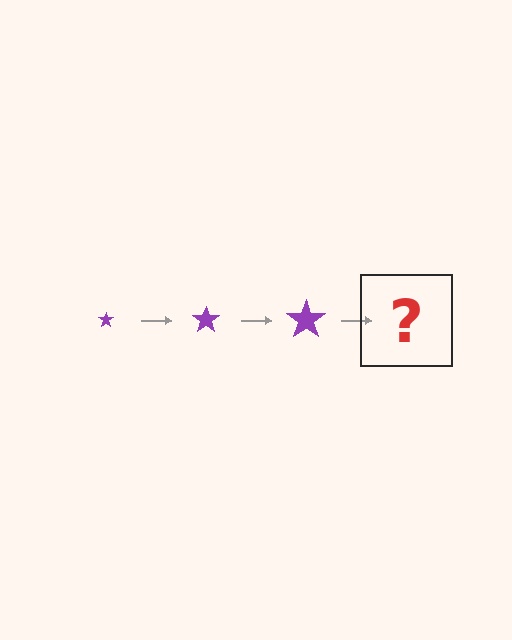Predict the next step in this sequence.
The next step is a purple star, larger than the previous one.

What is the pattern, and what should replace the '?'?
The pattern is that the star gets progressively larger each step. The '?' should be a purple star, larger than the previous one.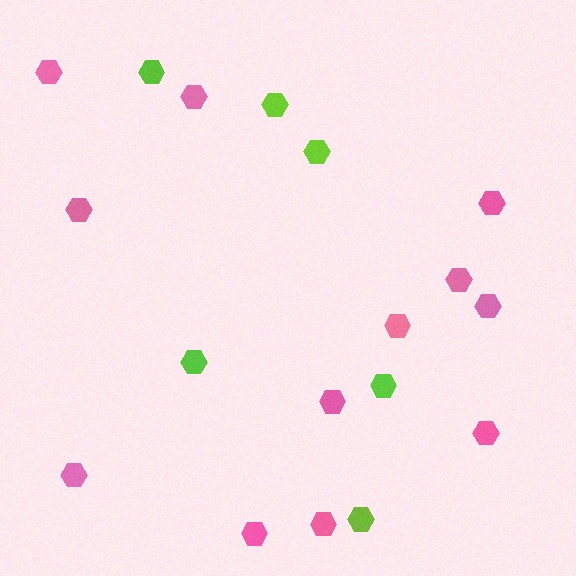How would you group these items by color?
There are 2 groups: one group of pink hexagons (12) and one group of lime hexagons (6).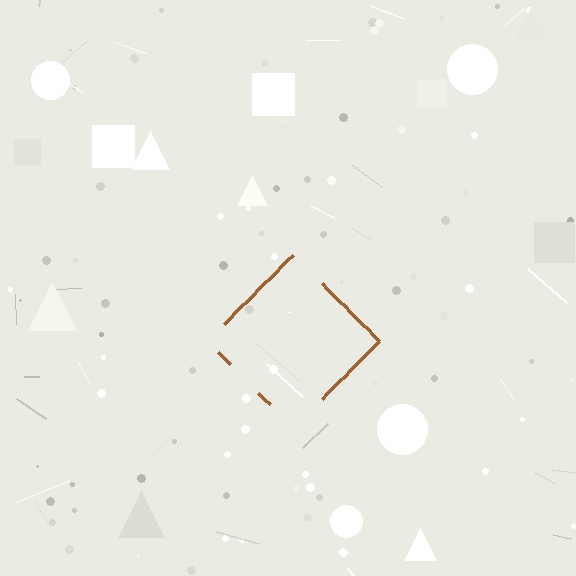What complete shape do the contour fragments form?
The contour fragments form a diamond.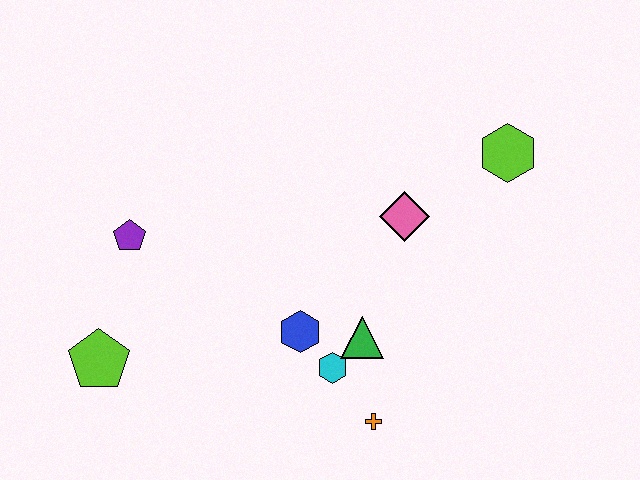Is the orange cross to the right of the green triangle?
Yes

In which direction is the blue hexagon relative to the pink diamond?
The blue hexagon is below the pink diamond.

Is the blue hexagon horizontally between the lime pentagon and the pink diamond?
Yes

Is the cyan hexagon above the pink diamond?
No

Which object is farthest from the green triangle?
The lime pentagon is farthest from the green triangle.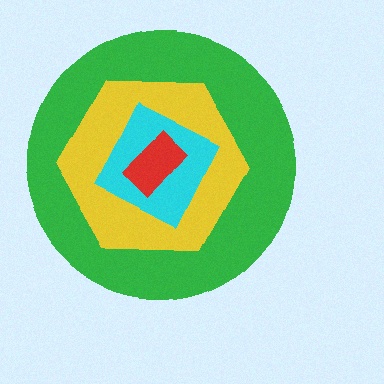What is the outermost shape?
The green circle.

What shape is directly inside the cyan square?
The red rectangle.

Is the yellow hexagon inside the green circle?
Yes.